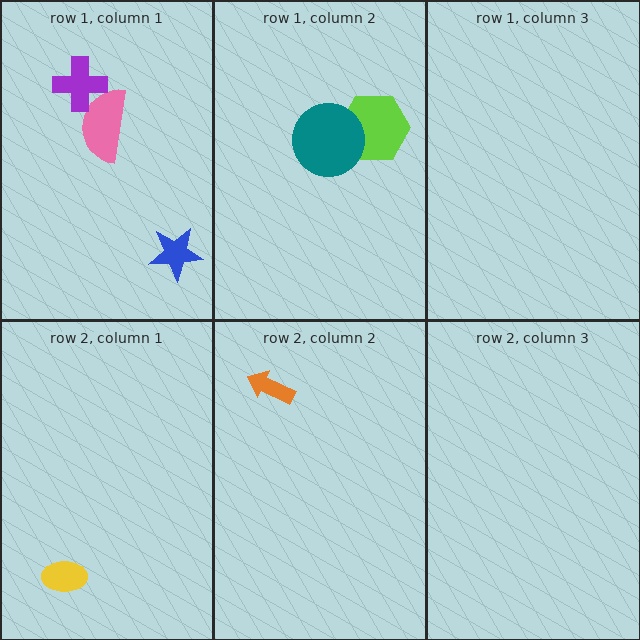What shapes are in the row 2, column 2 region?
The orange arrow.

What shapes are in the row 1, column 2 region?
The lime hexagon, the teal circle.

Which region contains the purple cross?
The row 1, column 1 region.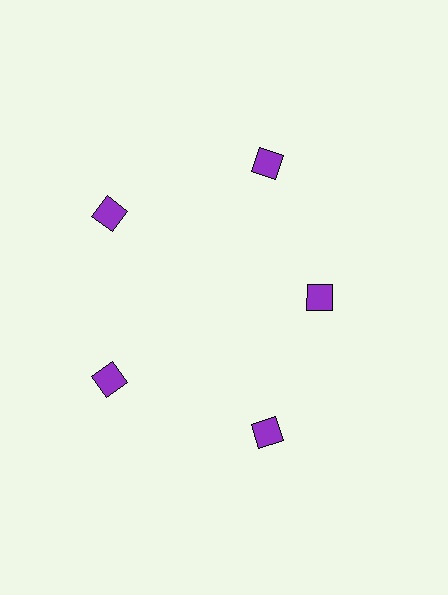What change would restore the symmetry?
The symmetry would be restored by moving it outward, back onto the ring so that all 5 diamonds sit at equal angles and equal distance from the center.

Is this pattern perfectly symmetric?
No. The 5 purple diamonds are arranged in a ring, but one element near the 3 o'clock position is pulled inward toward the center, breaking the 5-fold rotational symmetry.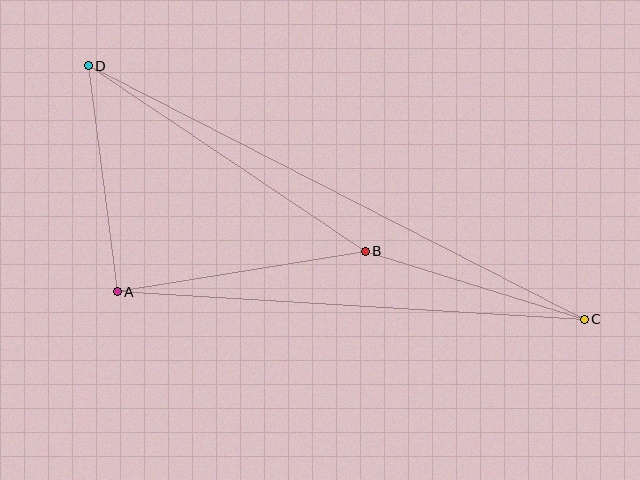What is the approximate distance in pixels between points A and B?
The distance between A and B is approximately 251 pixels.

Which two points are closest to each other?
Points A and D are closest to each other.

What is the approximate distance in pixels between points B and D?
The distance between B and D is approximately 333 pixels.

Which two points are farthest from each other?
Points C and D are farthest from each other.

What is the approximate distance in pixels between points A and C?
The distance between A and C is approximately 468 pixels.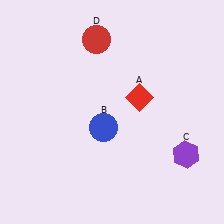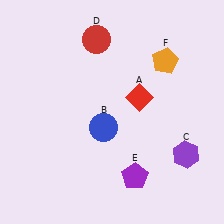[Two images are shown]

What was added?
A purple pentagon (E), an orange pentagon (F) were added in Image 2.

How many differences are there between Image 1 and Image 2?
There are 2 differences between the two images.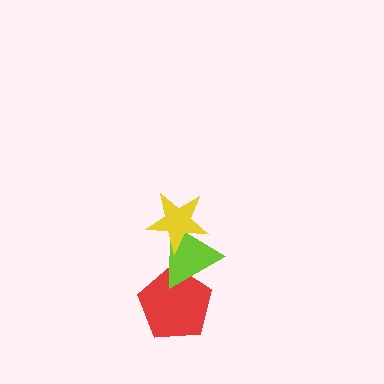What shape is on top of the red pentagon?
The lime triangle is on top of the red pentagon.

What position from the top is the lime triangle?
The lime triangle is 2nd from the top.